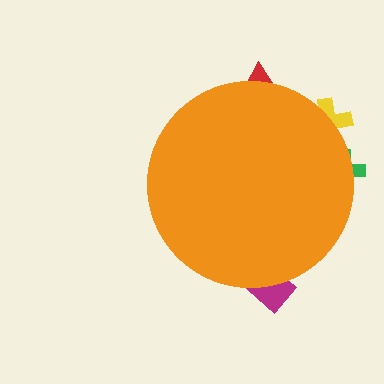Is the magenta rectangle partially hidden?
Yes, the magenta rectangle is partially hidden behind the orange circle.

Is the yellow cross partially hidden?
Yes, the yellow cross is partially hidden behind the orange circle.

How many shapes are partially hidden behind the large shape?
4 shapes are partially hidden.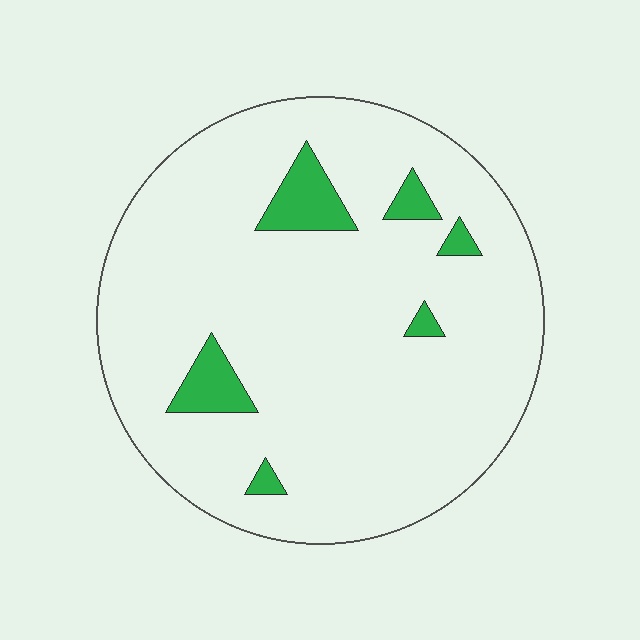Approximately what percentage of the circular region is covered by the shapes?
Approximately 10%.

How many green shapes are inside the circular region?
6.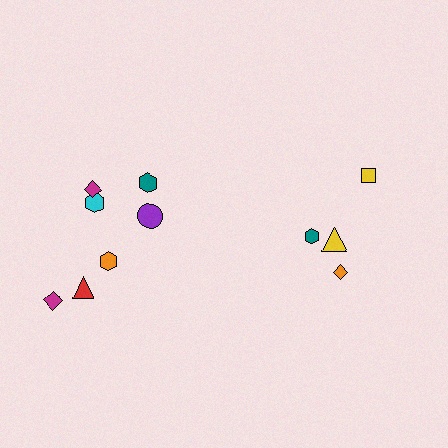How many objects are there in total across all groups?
There are 11 objects.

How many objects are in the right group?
There are 4 objects.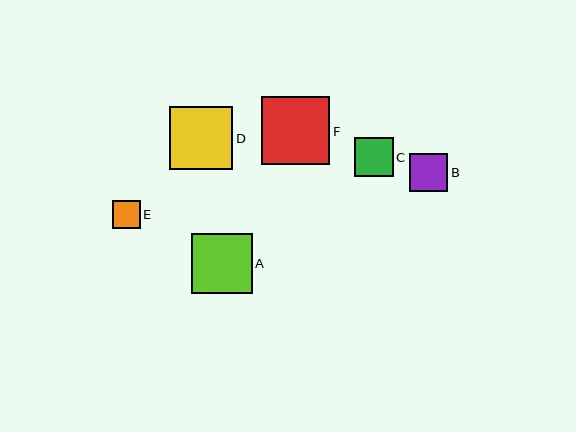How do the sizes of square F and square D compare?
Square F and square D are approximately the same size.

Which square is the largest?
Square F is the largest with a size of approximately 69 pixels.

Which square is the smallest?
Square E is the smallest with a size of approximately 27 pixels.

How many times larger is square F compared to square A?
Square F is approximately 1.1 times the size of square A.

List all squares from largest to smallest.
From largest to smallest: F, D, A, C, B, E.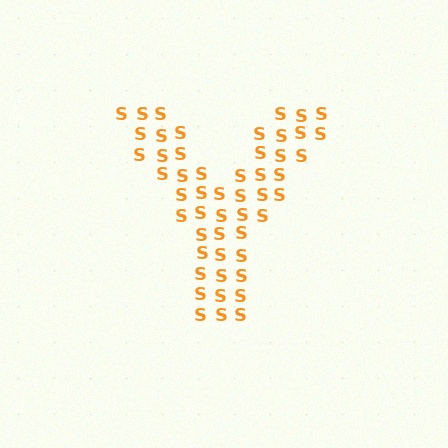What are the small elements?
The small elements are letter S's.